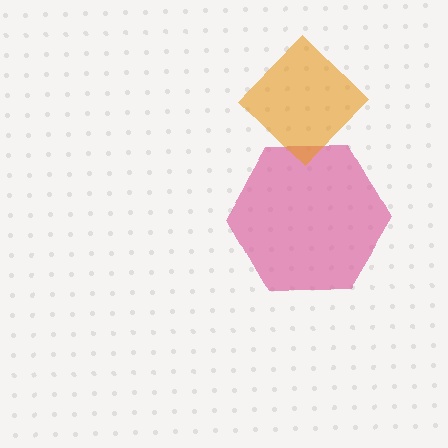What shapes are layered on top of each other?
The layered shapes are: a pink hexagon, an orange diamond.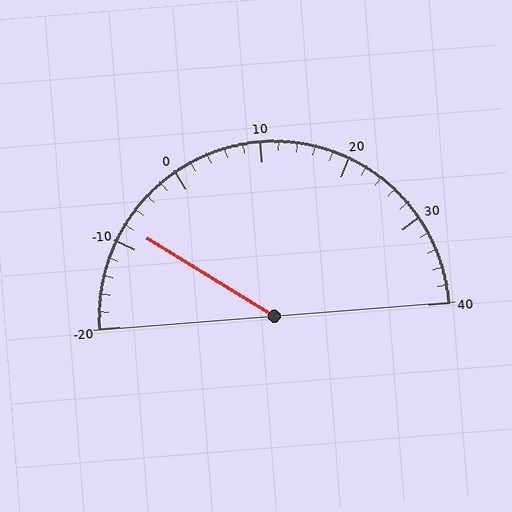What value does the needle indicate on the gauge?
The needle indicates approximately -8.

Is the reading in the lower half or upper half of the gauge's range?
The reading is in the lower half of the range (-20 to 40).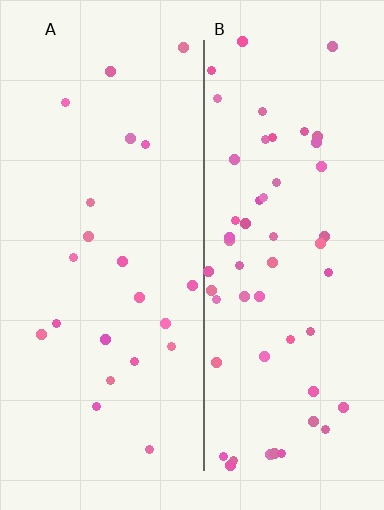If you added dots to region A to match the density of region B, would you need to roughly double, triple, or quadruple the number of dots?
Approximately triple.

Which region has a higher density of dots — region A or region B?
B (the right).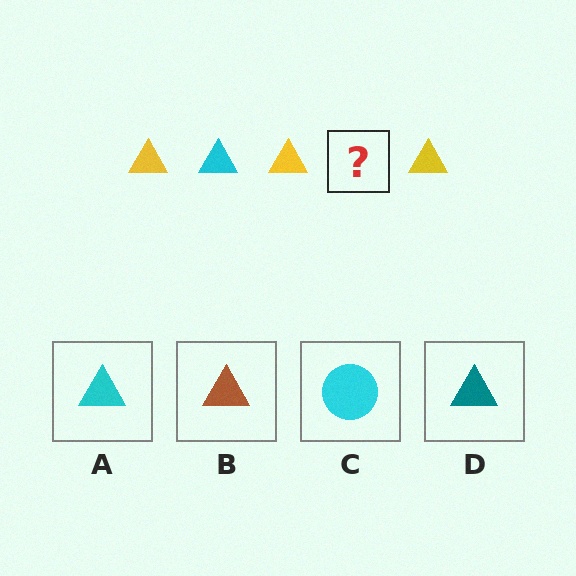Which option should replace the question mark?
Option A.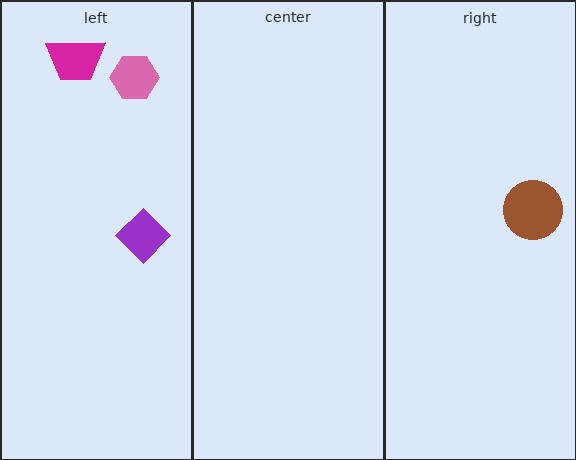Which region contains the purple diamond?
The left region.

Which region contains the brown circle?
The right region.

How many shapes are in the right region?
1.